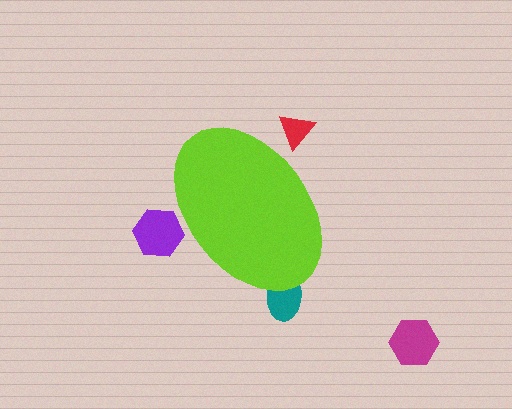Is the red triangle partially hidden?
Yes, the red triangle is partially hidden behind the lime ellipse.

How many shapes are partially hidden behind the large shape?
3 shapes are partially hidden.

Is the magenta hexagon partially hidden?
No, the magenta hexagon is fully visible.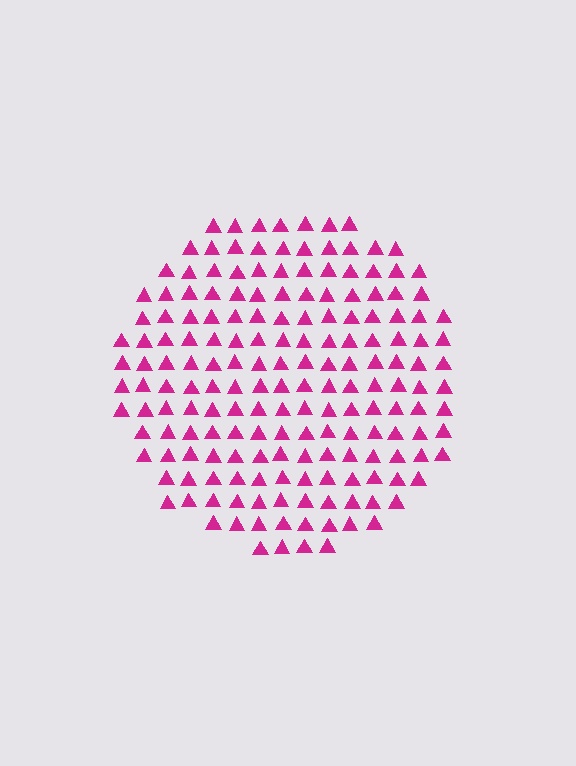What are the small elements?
The small elements are triangles.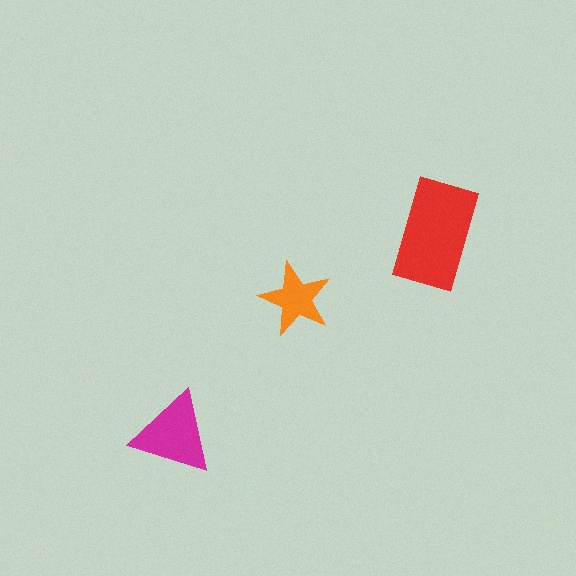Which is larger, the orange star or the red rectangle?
The red rectangle.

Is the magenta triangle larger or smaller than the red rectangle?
Smaller.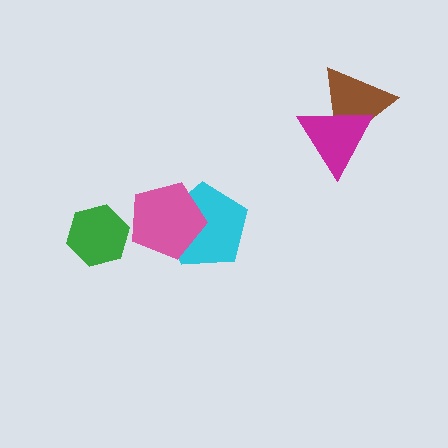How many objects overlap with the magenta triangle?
1 object overlaps with the magenta triangle.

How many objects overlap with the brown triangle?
1 object overlaps with the brown triangle.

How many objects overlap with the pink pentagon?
1 object overlaps with the pink pentagon.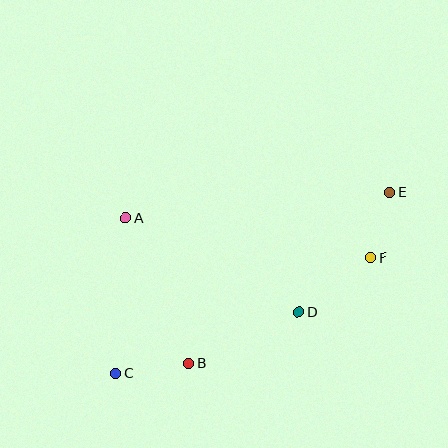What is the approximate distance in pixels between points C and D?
The distance between C and D is approximately 193 pixels.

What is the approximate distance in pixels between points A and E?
The distance between A and E is approximately 265 pixels.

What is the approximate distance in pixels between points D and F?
The distance between D and F is approximately 90 pixels.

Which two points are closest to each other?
Points E and F are closest to each other.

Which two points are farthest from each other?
Points C and E are farthest from each other.